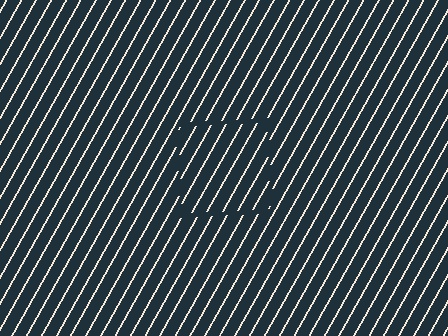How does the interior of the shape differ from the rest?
The interior of the shape contains the same grating, shifted by half a period — the contour is defined by the phase discontinuity where line-ends from the inner and outer gratings abut.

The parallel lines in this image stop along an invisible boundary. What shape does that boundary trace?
An illusory square. The interior of the shape contains the same grating, shifted by half a period — the contour is defined by the phase discontinuity where line-ends from the inner and outer gratings abut.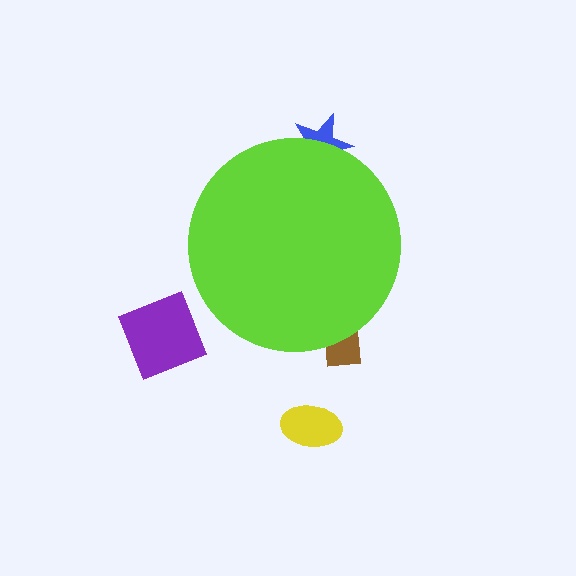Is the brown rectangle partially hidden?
Yes, the brown rectangle is partially hidden behind the lime circle.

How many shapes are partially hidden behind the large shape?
2 shapes are partially hidden.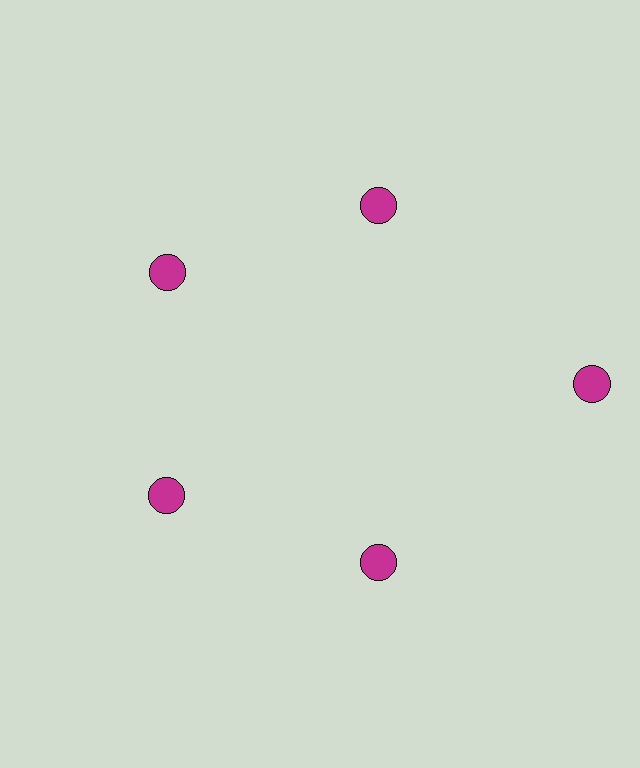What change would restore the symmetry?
The symmetry would be restored by moving it inward, back onto the ring so that all 5 circles sit at equal angles and equal distance from the center.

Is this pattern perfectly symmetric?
No. The 5 magenta circles are arranged in a ring, but one element near the 3 o'clock position is pushed outward from the center, breaking the 5-fold rotational symmetry.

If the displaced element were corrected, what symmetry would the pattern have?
It would have 5-fold rotational symmetry — the pattern would map onto itself every 72 degrees.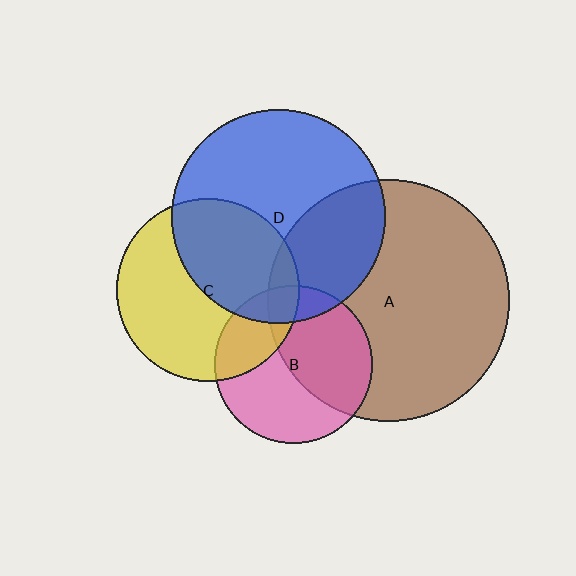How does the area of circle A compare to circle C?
Approximately 1.7 times.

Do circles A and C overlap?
Yes.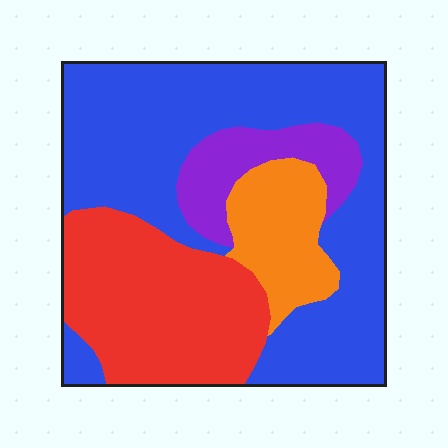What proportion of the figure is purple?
Purple covers 10% of the figure.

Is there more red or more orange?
Red.